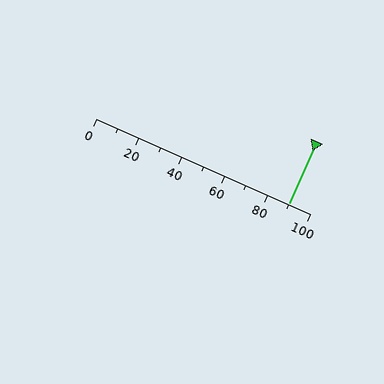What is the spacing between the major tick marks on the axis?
The major ticks are spaced 20 apart.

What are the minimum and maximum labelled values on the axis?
The axis runs from 0 to 100.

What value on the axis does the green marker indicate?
The marker indicates approximately 90.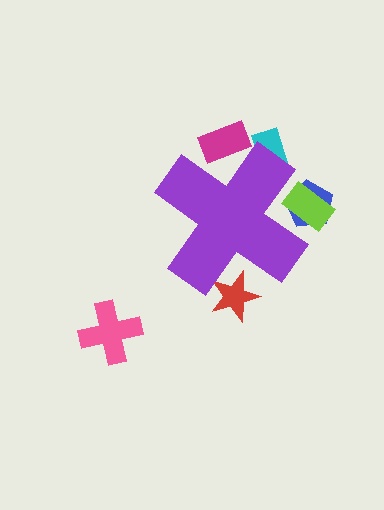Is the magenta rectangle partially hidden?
Yes, the magenta rectangle is partially hidden behind the purple cross.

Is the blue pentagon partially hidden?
Yes, the blue pentagon is partially hidden behind the purple cross.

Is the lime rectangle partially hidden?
Yes, the lime rectangle is partially hidden behind the purple cross.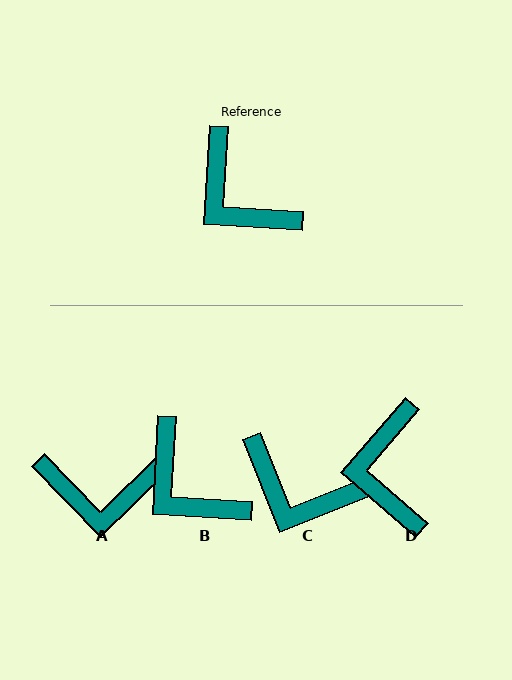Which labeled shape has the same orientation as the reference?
B.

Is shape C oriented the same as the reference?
No, it is off by about 25 degrees.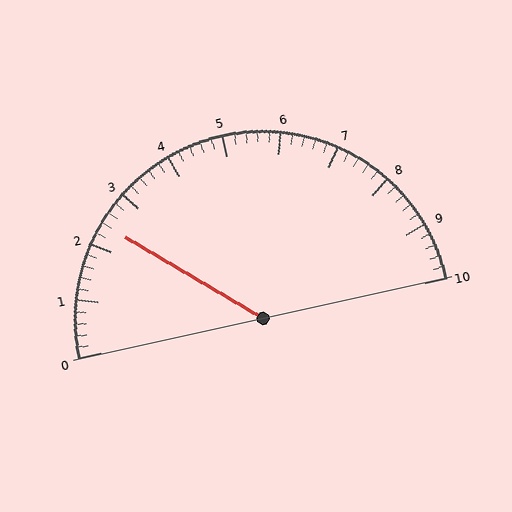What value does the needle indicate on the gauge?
The needle indicates approximately 2.4.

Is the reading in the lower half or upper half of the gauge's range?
The reading is in the lower half of the range (0 to 10).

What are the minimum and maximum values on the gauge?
The gauge ranges from 0 to 10.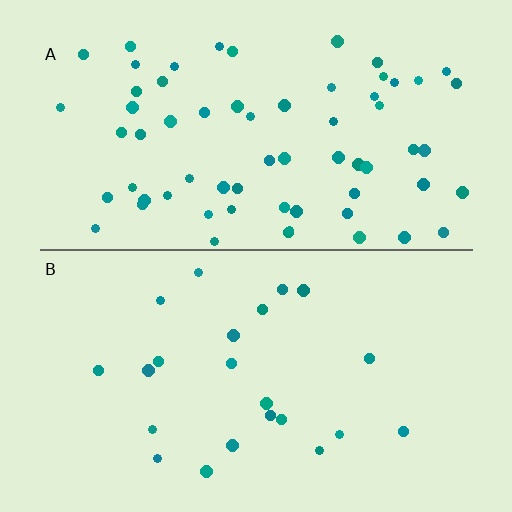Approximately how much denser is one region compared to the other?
Approximately 2.9× — region A over region B.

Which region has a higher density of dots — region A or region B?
A (the top).